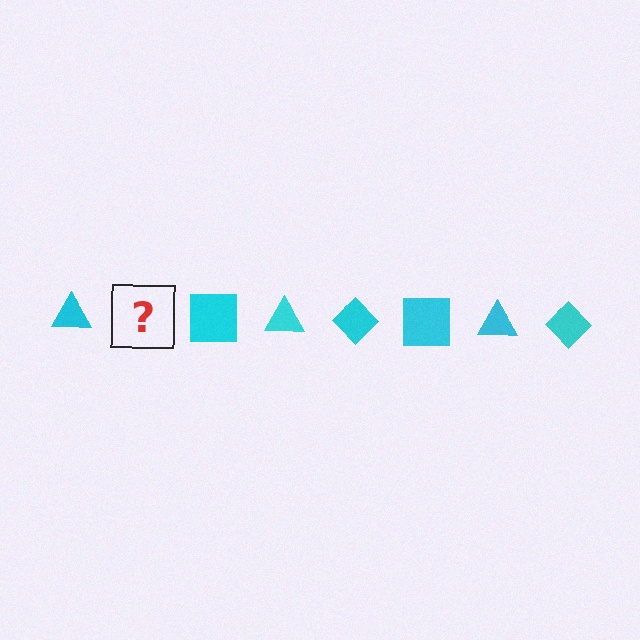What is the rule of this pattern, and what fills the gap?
The rule is that the pattern cycles through triangle, diamond, square shapes in cyan. The gap should be filled with a cyan diamond.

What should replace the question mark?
The question mark should be replaced with a cyan diamond.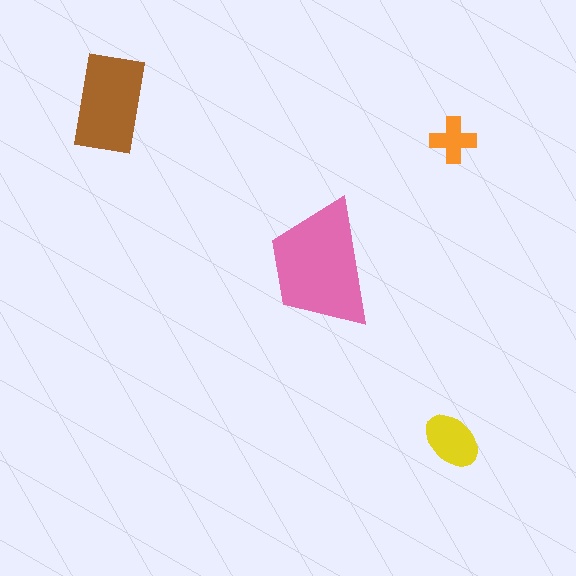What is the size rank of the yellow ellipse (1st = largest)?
3rd.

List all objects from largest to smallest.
The pink trapezoid, the brown rectangle, the yellow ellipse, the orange cross.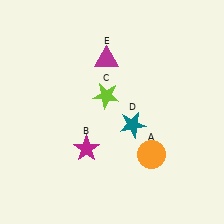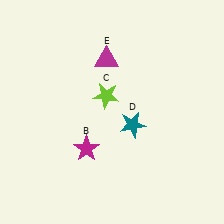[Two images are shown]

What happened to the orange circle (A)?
The orange circle (A) was removed in Image 2. It was in the bottom-right area of Image 1.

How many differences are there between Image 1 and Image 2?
There is 1 difference between the two images.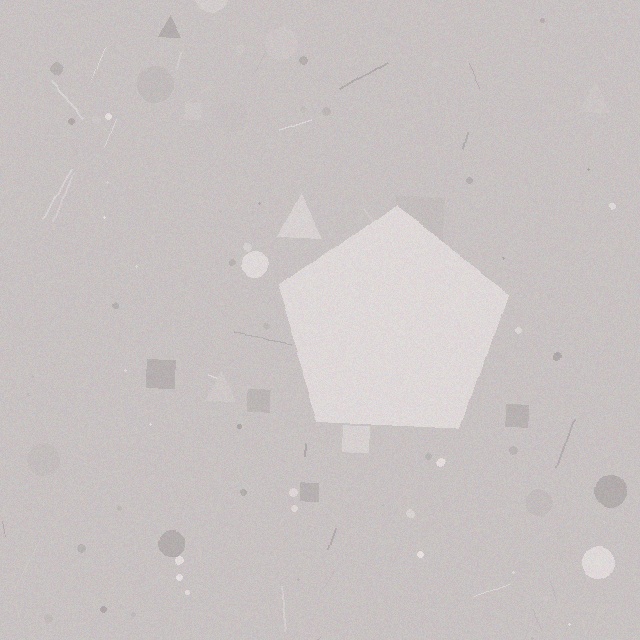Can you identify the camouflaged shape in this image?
The camouflaged shape is a pentagon.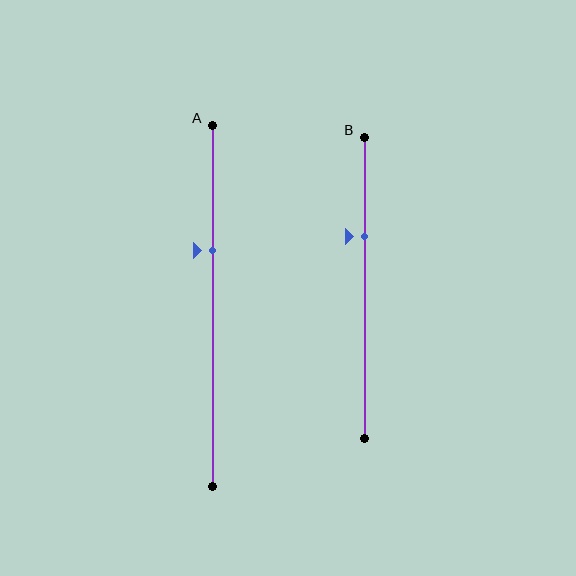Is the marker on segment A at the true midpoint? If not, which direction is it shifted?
No, the marker on segment A is shifted upward by about 15% of the segment length.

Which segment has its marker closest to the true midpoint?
Segment A has its marker closest to the true midpoint.